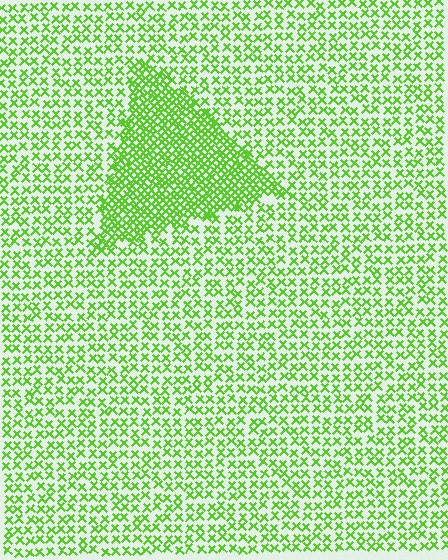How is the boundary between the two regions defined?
The boundary is defined by a change in element density (approximately 2.2x ratio). All elements are the same color, size, and shape.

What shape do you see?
I see a triangle.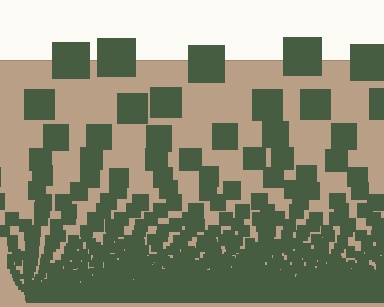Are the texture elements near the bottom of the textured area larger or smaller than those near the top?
Smaller. The gradient is inverted — elements near the bottom are smaller and denser.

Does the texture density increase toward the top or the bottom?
Density increases toward the bottom.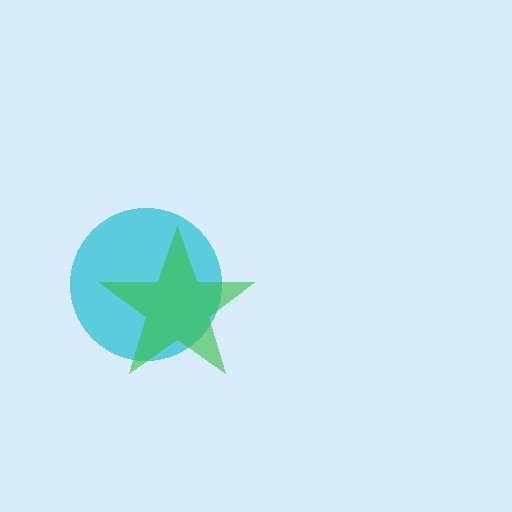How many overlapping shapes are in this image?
There are 2 overlapping shapes in the image.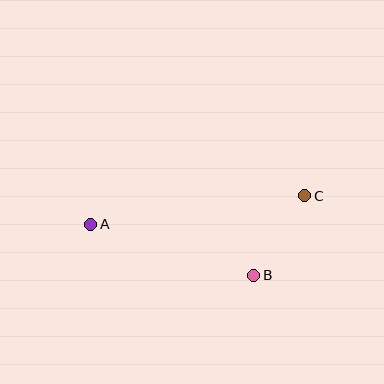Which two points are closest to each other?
Points B and C are closest to each other.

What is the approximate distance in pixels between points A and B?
The distance between A and B is approximately 171 pixels.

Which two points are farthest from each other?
Points A and C are farthest from each other.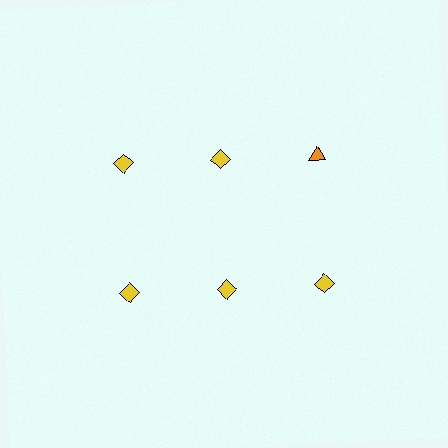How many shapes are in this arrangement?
There are 6 shapes arranged in a grid pattern.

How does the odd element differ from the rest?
It differs in both color (orange instead of yellow) and shape (triangle instead of diamond).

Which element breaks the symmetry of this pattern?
The orange triangle in the top row, center column breaks the symmetry. All other shapes are yellow diamonds.